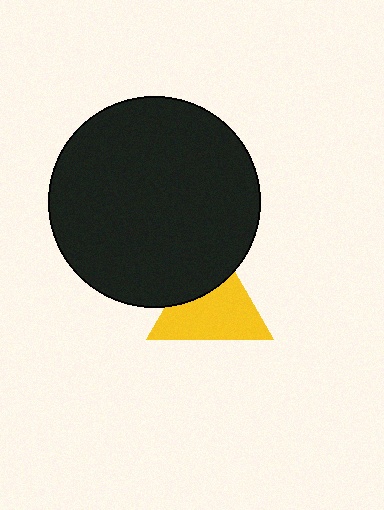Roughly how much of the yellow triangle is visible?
Most of it is visible (roughly 67%).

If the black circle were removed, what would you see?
You would see the complete yellow triangle.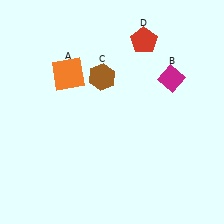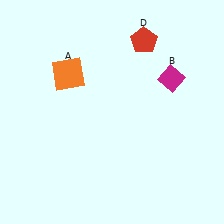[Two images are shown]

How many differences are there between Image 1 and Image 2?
There is 1 difference between the two images.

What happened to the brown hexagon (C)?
The brown hexagon (C) was removed in Image 2. It was in the top-left area of Image 1.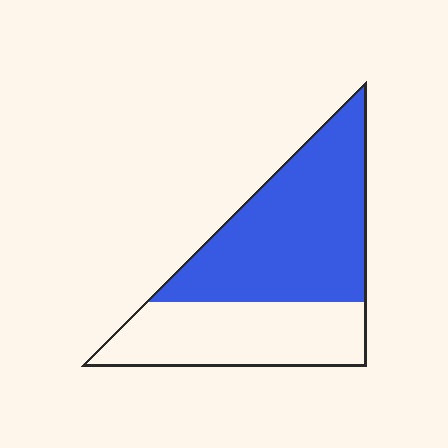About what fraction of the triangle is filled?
About three fifths (3/5).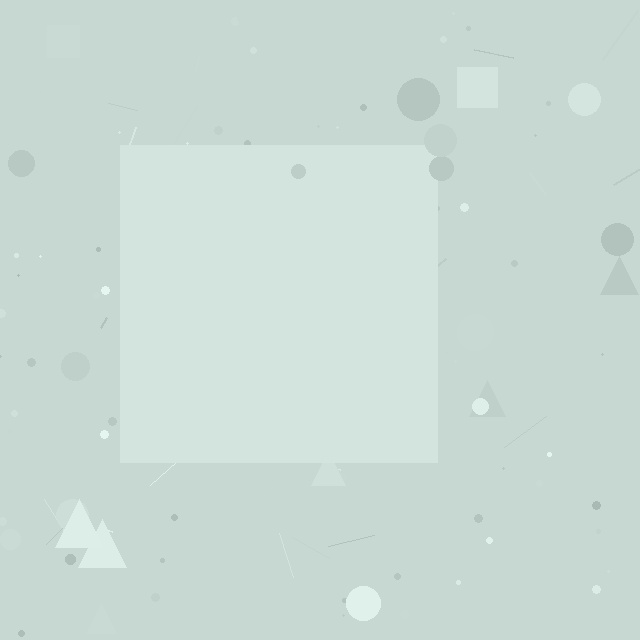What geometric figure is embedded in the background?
A square is embedded in the background.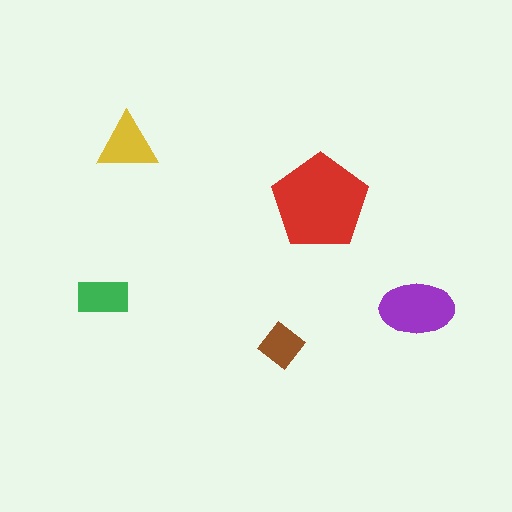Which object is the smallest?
The brown diamond.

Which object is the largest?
The red pentagon.